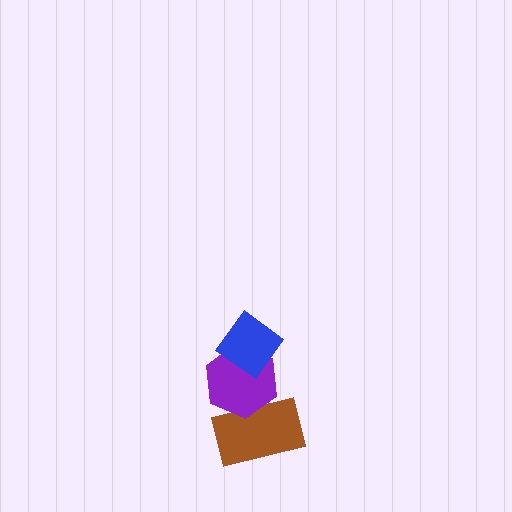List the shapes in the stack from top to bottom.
From top to bottom: the blue diamond, the purple hexagon, the brown rectangle.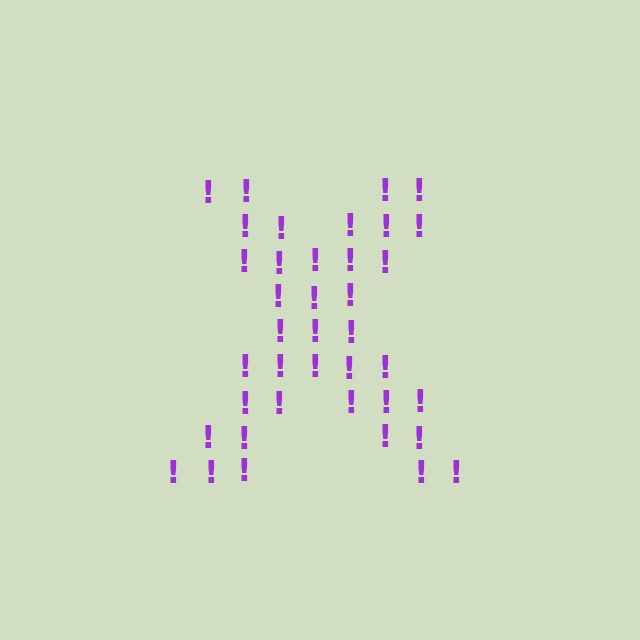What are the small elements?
The small elements are exclamation marks.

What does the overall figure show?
The overall figure shows the letter X.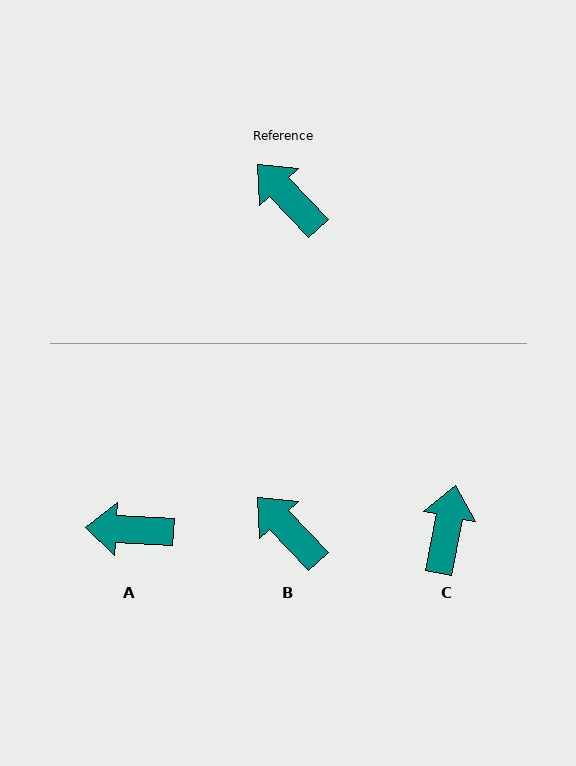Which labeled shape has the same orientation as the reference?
B.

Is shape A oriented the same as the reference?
No, it is off by about 43 degrees.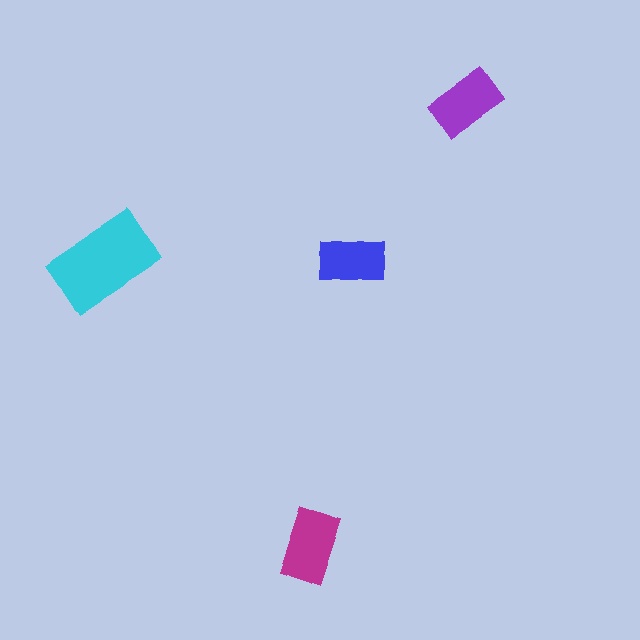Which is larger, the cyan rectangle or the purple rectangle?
The cyan one.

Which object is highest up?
The purple rectangle is topmost.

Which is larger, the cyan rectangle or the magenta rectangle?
The cyan one.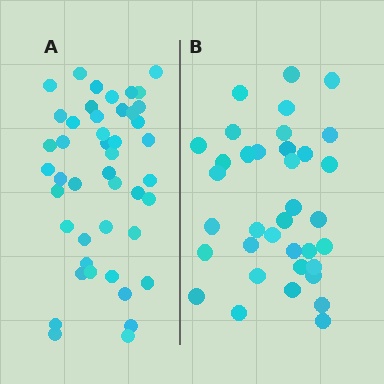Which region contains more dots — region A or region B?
Region A (the left region) has more dots.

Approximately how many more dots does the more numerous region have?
Region A has roughly 8 or so more dots than region B.